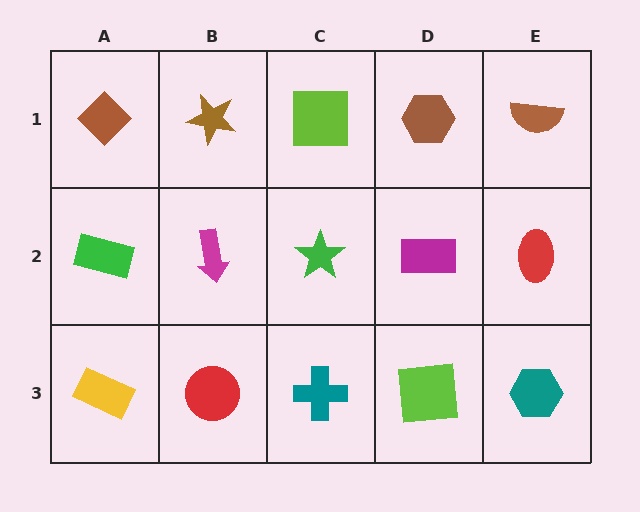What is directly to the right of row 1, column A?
A brown star.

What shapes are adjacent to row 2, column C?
A lime square (row 1, column C), a teal cross (row 3, column C), a magenta arrow (row 2, column B), a magenta rectangle (row 2, column D).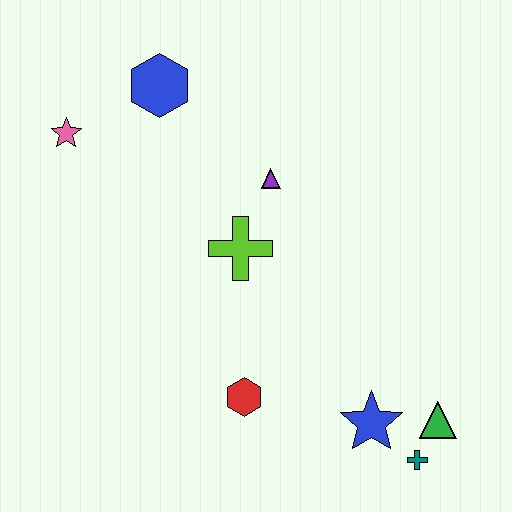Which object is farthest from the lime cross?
The teal cross is farthest from the lime cross.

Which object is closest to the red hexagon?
The blue star is closest to the red hexagon.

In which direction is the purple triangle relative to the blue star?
The purple triangle is above the blue star.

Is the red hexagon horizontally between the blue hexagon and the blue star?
Yes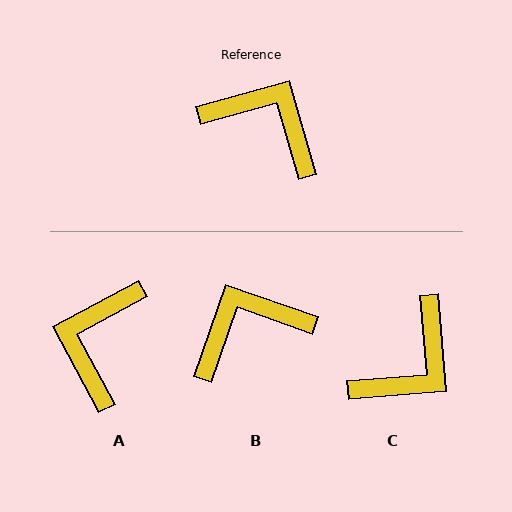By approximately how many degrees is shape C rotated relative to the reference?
Approximately 101 degrees clockwise.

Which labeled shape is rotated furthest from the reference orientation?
A, about 102 degrees away.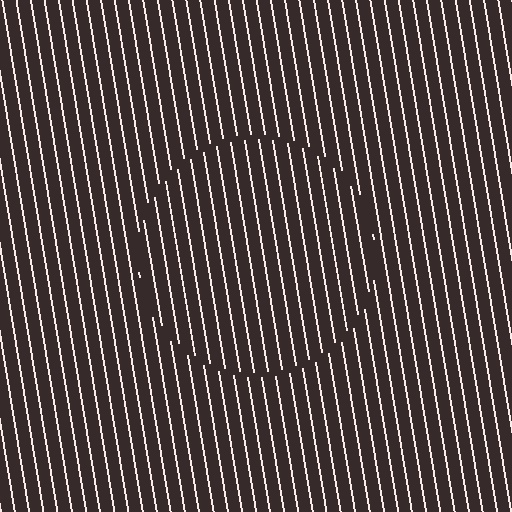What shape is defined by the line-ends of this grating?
An illusory circle. The interior of the shape contains the same grating, shifted by half a period — the contour is defined by the phase discontinuity where line-ends from the inner and outer gratings abut.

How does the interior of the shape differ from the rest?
The interior of the shape contains the same grating, shifted by half a period — the contour is defined by the phase discontinuity where line-ends from the inner and outer gratings abut.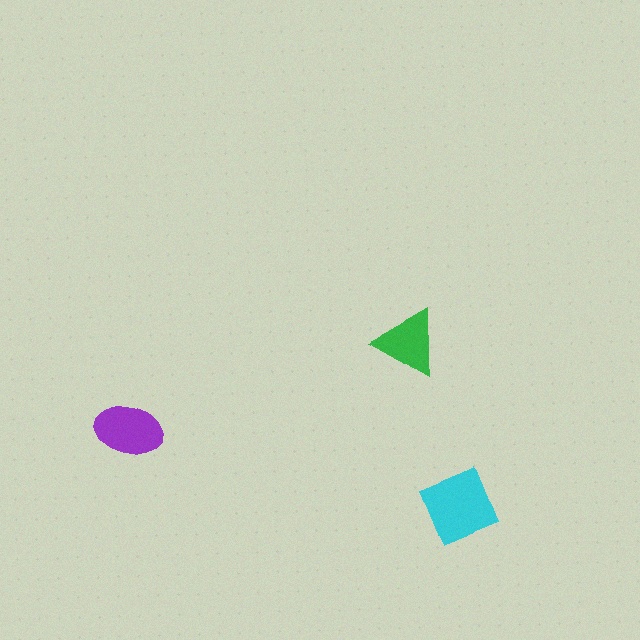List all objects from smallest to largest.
The green triangle, the purple ellipse, the cyan square.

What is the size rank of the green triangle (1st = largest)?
3rd.